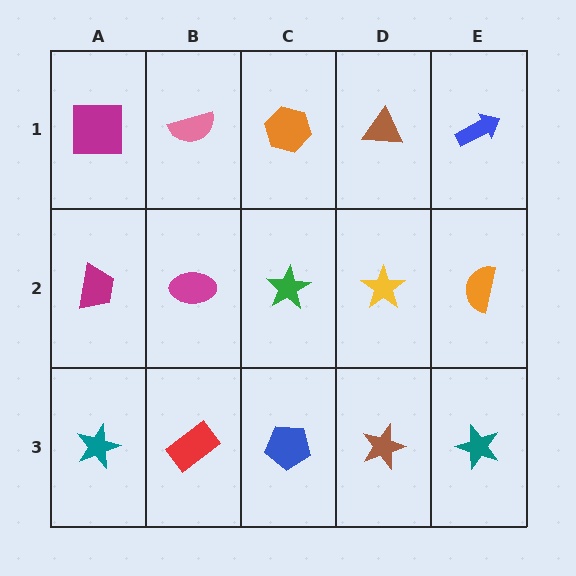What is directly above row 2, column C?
An orange hexagon.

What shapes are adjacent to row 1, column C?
A green star (row 2, column C), a pink semicircle (row 1, column B), a brown triangle (row 1, column D).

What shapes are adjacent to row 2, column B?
A pink semicircle (row 1, column B), a red rectangle (row 3, column B), a magenta trapezoid (row 2, column A), a green star (row 2, column C).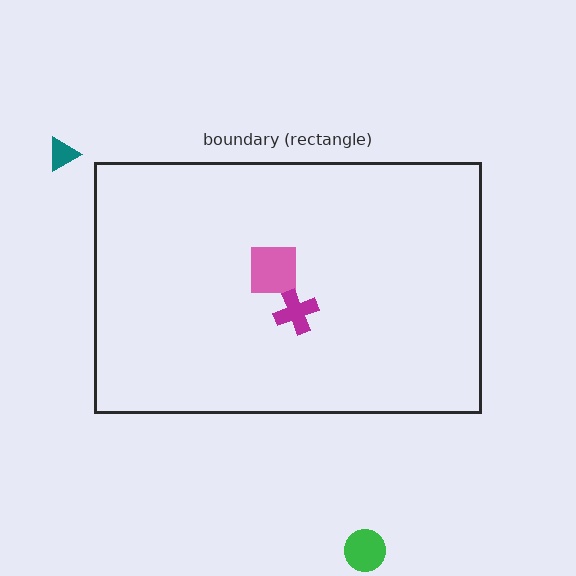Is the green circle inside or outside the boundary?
Outside.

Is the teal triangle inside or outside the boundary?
Outside.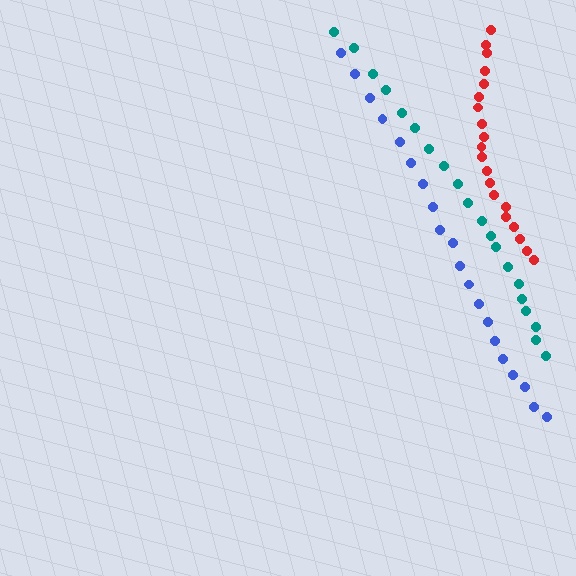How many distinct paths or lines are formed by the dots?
There are 3 distinct paths.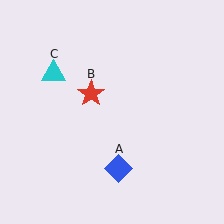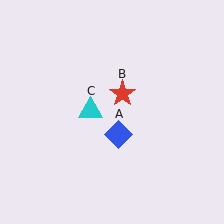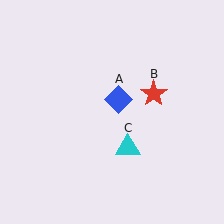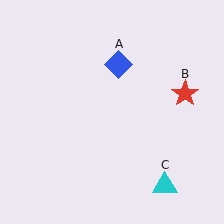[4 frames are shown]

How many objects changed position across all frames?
3 objects changed position: blue diamond (object A), red star (object B), cyan triangle (object C).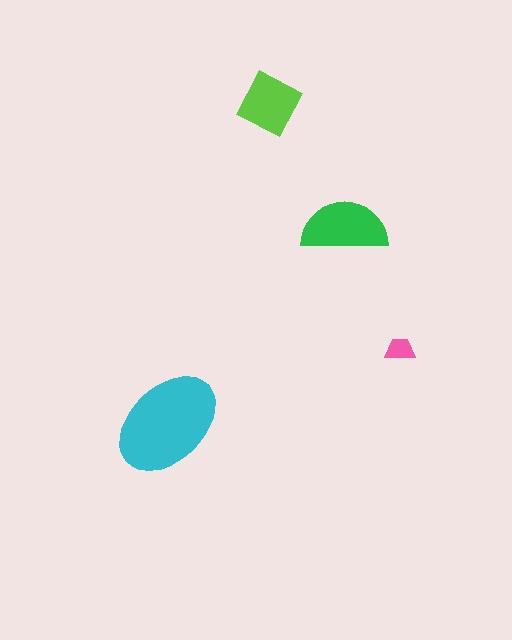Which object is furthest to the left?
The cyan ellipse is leftmost.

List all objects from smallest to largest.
The pink trapezoid, the lime square, the green semicircle, the cyan ellipse.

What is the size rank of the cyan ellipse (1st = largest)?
1st.